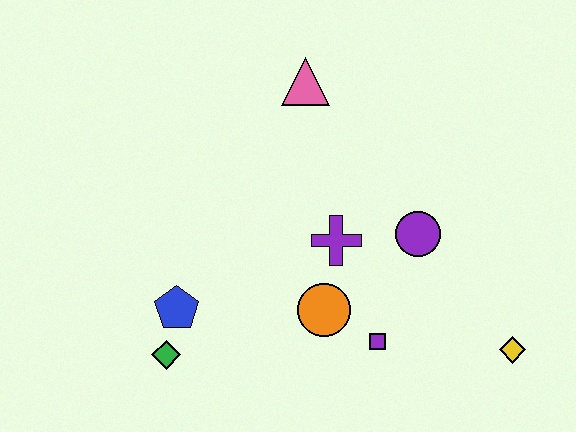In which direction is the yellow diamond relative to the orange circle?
The yellow diamond is to the right of the orange circle.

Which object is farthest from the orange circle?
The pink triangle is farthest from the orange circle.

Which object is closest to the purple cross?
The orange circle is closest to the purple cross.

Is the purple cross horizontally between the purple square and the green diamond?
Yes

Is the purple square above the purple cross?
No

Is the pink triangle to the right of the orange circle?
No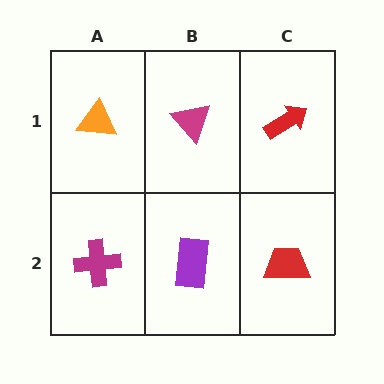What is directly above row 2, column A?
An orange triangle.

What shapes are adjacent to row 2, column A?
An orange triangle (row 1, column A), a purple rectangle (row 2, column B).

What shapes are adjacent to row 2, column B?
A magenta triangle (row 1, column B), a magenta cross (row 2, column A), a red trapezoid (row 2, column C).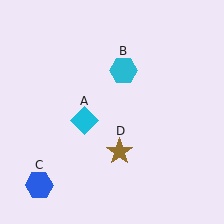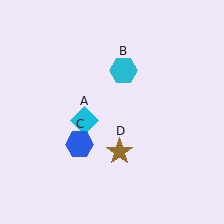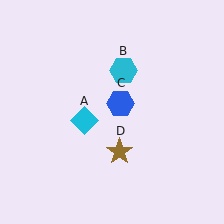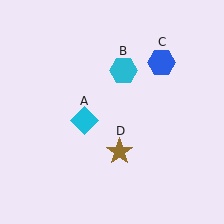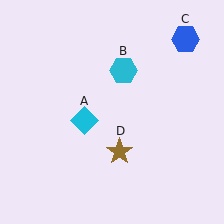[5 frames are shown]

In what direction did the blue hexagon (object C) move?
The blue hexagon (object C) moved up and to the right.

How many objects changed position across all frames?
1 object changed position: blue hexagon (object C).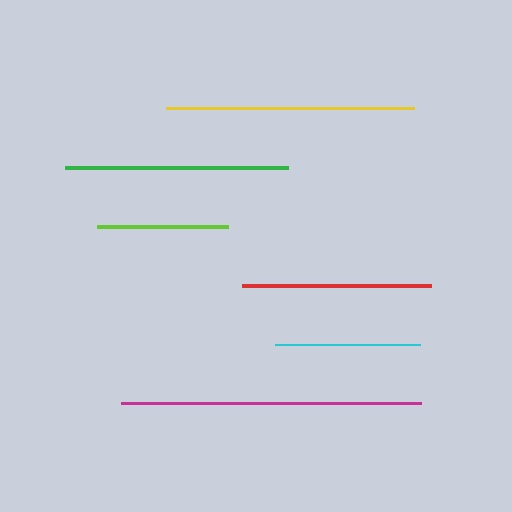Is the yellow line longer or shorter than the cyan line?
The yellow line is longer than the cyan line.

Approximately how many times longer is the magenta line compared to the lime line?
The magenta line is approximately 2.3 times the length of the lime line.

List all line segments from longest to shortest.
From longest to shortest: magenta, yellow, green, red, cyan, lime.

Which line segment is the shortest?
The lime line is the shortest at approximately 131 pixels.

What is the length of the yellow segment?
The yellow segment is approximately 248 pixels long.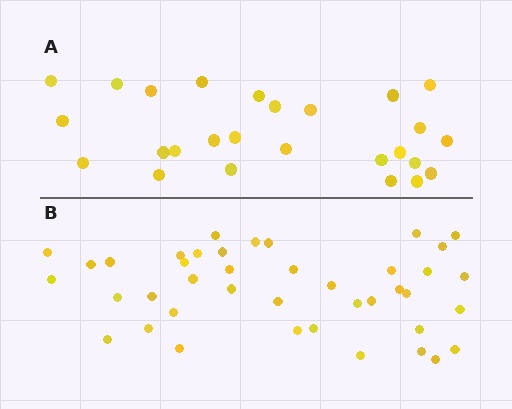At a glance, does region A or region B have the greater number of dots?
Region B (the bottom region) has more dots.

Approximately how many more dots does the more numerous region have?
Region B has approximately 15 more dots than region A.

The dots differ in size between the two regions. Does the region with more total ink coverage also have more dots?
No. Region A has more total ink coverage because its dots are larger, but region B actually contains more individual dots. Total area can be misleading — the number of items is what matters here.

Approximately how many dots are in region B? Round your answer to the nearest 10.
About 40 dots. (The exact count is 41, which rounds to 40.)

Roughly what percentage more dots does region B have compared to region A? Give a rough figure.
About 60% more.